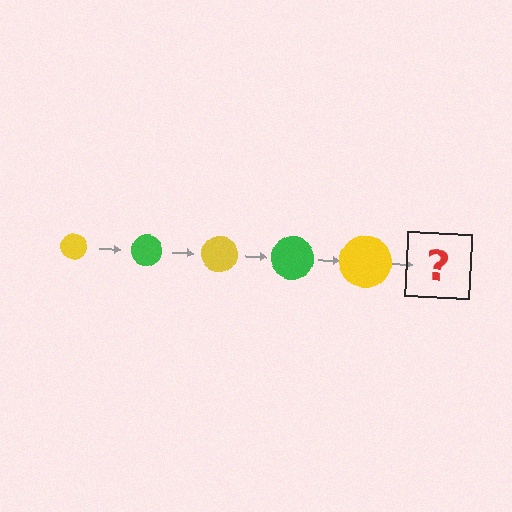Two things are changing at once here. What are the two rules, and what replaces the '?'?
The two rules are that the circle grows larger each step and the color cycles through yellow and green. The '?' should be a green circle, larger than the previous one.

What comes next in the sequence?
The next element should be a green circle, larger than the previous one.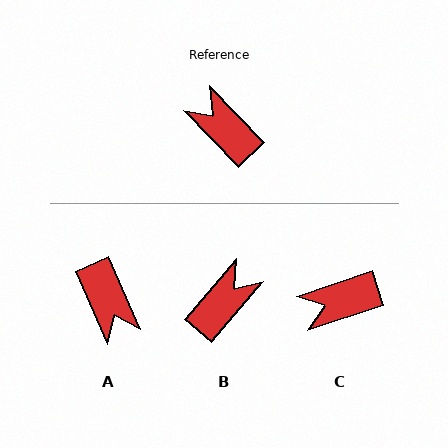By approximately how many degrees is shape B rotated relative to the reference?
Approximately 84 degrees clockwise.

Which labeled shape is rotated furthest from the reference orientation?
A, about 160 degrees away.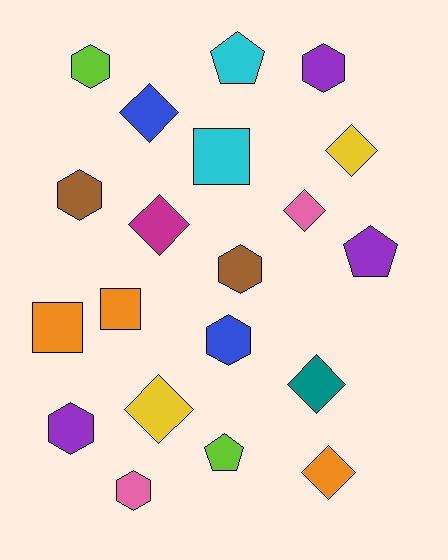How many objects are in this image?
There are 20 objects.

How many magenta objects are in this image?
There is 1 magenta object.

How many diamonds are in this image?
There are 7 diamonds.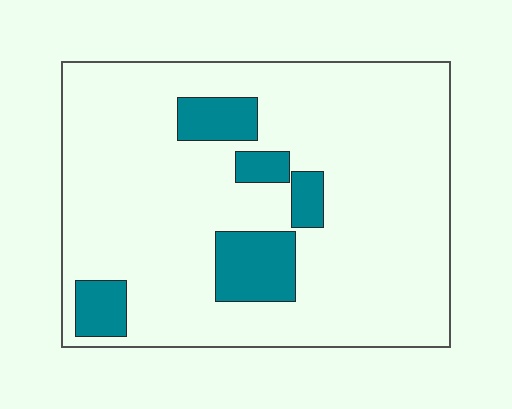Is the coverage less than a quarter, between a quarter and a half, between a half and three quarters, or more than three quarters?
Less than a quarter.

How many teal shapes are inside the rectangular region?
5.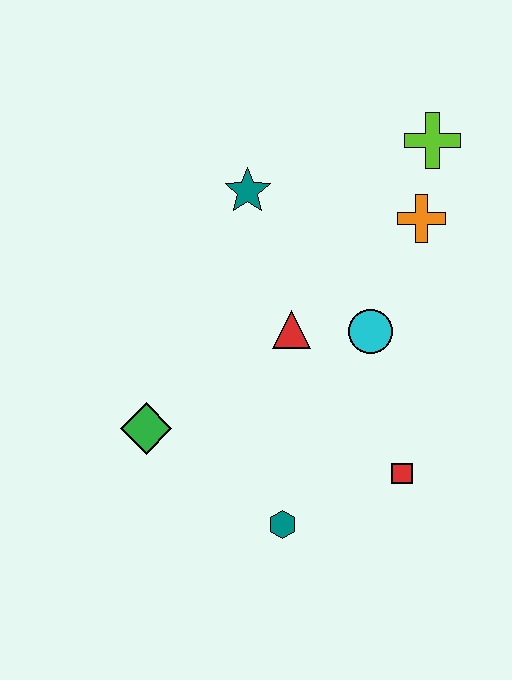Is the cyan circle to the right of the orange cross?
No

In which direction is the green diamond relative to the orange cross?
The green diamond is to the left of the orange cross.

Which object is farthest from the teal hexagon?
The lime cross is farthest from the teal hexagon.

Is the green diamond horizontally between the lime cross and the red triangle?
No